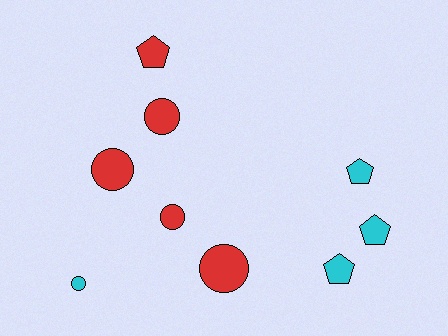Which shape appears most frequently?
Circle, with 5 objects.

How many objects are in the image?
There are 9 objects.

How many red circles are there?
There are 4 red circles.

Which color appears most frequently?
Red, with 5 objects.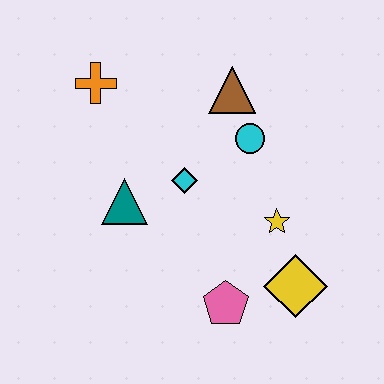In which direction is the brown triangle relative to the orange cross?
The brown triangle is to the right of the orange cross.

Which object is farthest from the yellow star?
The orange cross is farthest from the yellow star.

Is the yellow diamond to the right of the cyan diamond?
Yes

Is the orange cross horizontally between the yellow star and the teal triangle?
No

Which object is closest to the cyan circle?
The brown triangle is closest to the cyan circle.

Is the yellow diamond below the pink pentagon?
No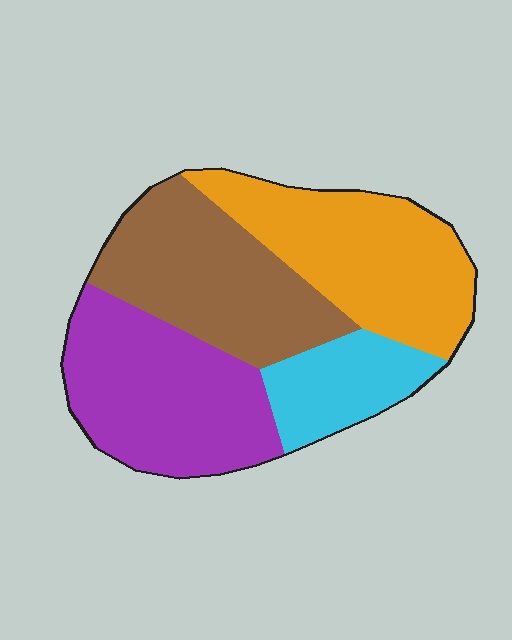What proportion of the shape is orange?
Orange takes up about one quarter (1/4) of the shape.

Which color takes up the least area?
Cyan, at roughly 15%.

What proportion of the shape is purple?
Purple takes up between a sixth and a third of the shape.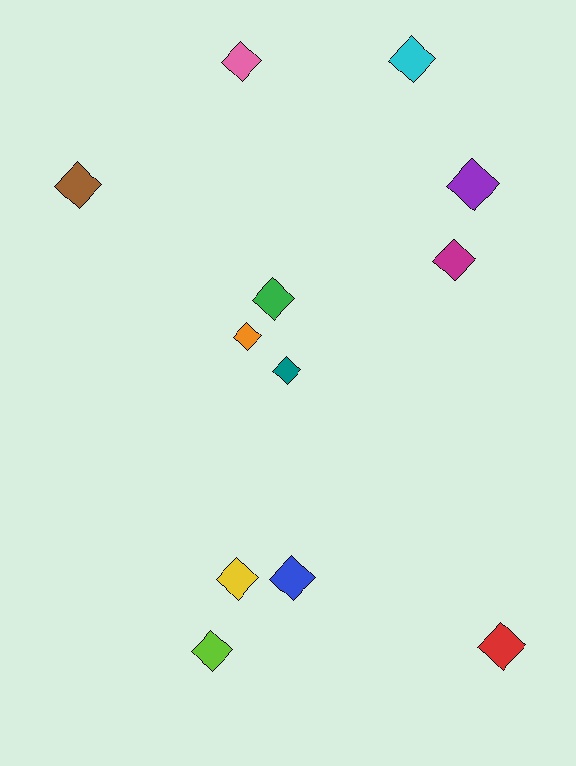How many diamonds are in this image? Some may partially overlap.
There are 12 diamonds.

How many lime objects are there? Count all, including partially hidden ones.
There is 1 lime object.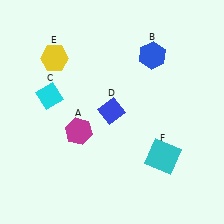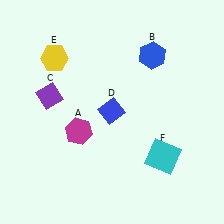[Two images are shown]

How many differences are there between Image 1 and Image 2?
There is 1 difference between the two images.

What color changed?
The diamond (C) changed from cyan in Image 1 to purple in Image 2.